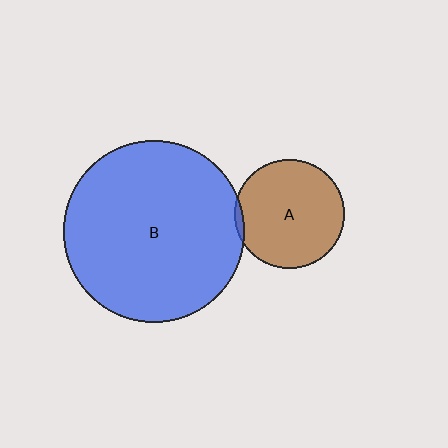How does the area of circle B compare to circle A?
Approximately 2.8 times.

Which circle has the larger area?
Circle B (blue).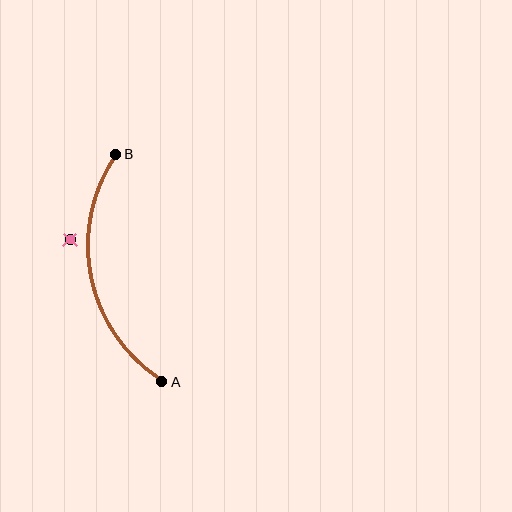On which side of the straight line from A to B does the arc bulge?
The arc bulges to the left of the straight line connecting A and B.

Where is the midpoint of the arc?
The arc midpoint is the point on the curve farthest from the straight line joining A and B. It sits to the left of that line.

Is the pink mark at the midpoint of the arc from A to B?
No — the pink mark does not lie on the arc at all. It sits slightly outside the curve.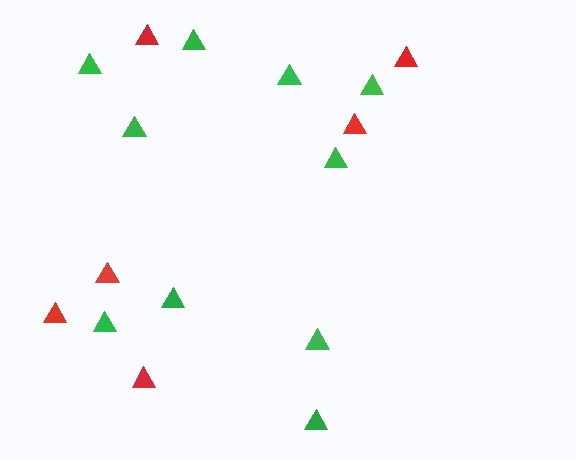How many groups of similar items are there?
There are 2 groups: one group of green triangles (10) and one group of red triangles (6).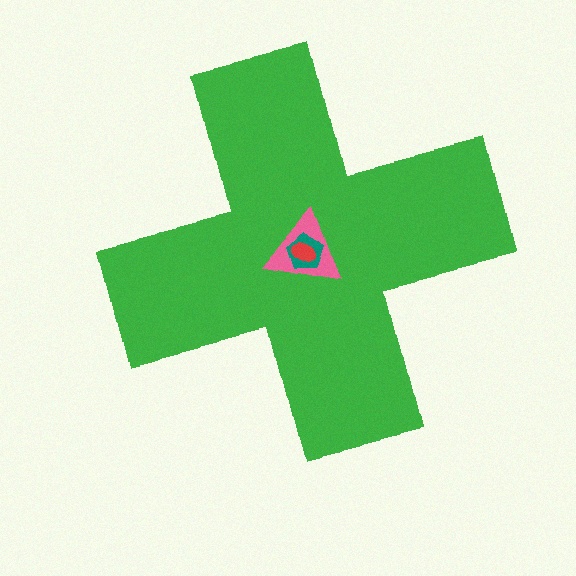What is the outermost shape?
The green cross.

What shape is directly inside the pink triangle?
The teal pentagon.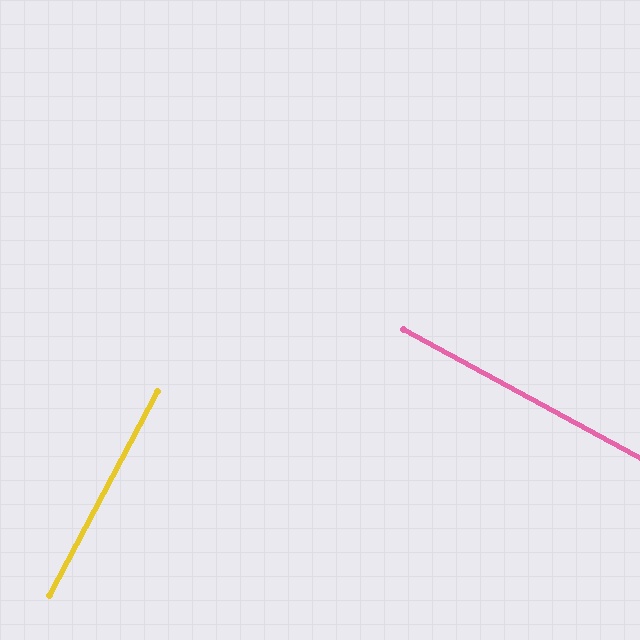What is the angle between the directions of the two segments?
Approximately 89 degrees.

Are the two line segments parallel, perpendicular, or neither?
Perpendicular — they meet at approximately 89°.